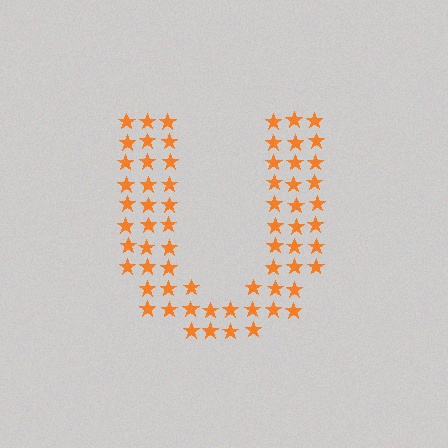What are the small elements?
The small elements are stars.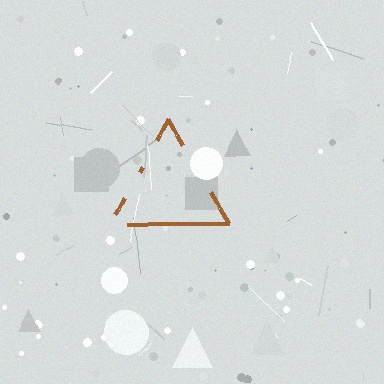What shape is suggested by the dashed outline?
The dashed outline suggests a triangle.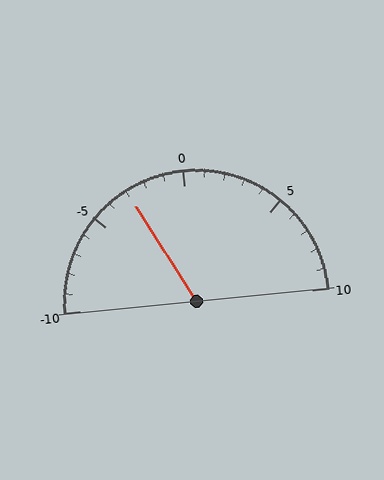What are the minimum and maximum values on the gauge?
The gauge ranges from -10 to 10.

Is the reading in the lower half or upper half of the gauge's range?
The reading is in the lower half of the range (-10 to 10).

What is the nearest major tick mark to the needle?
The nearest major tick mark is -5.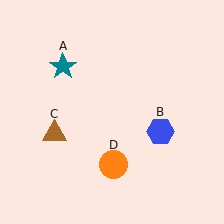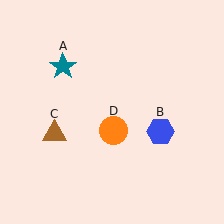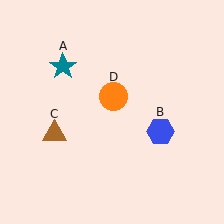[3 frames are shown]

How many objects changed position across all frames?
1 object changed position: orange circle (object D).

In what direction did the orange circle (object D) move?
The orange circle (object D) moved up.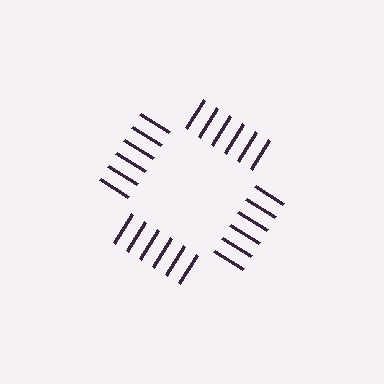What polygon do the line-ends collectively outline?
An illusory square — the line segments terminate on its edges but no continuous stroke is drawn.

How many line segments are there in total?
24 — 6 along each of the 4 edges.